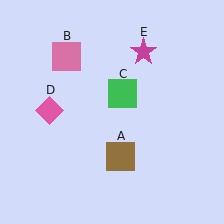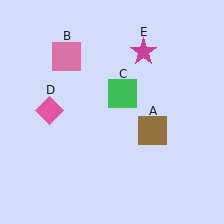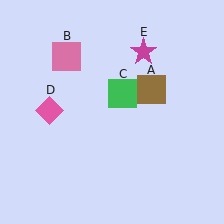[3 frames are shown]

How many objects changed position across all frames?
1 object changed position: brown square (object A).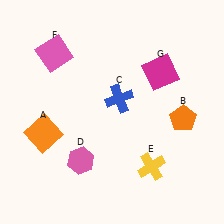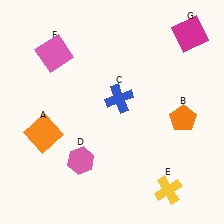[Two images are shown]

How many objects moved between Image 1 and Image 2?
2 objects moved between the two images.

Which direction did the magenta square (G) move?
The magenta square (G) moved up.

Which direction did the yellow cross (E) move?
The yellow cross (E) moved down.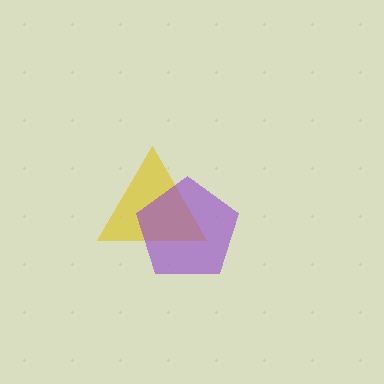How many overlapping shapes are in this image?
There are 2 overlapping shapes in the image.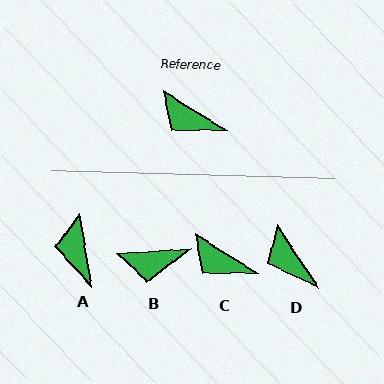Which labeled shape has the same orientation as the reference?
C.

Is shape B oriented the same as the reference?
No, it is off by about 36 degrees.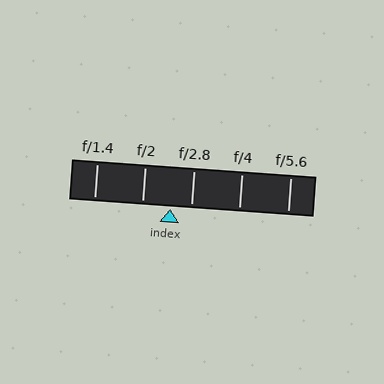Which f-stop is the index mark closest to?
The index mark is closest to f/2.8.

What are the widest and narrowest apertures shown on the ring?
The widest aperture shown is f/1.4 and the narrowest is f/5.6.